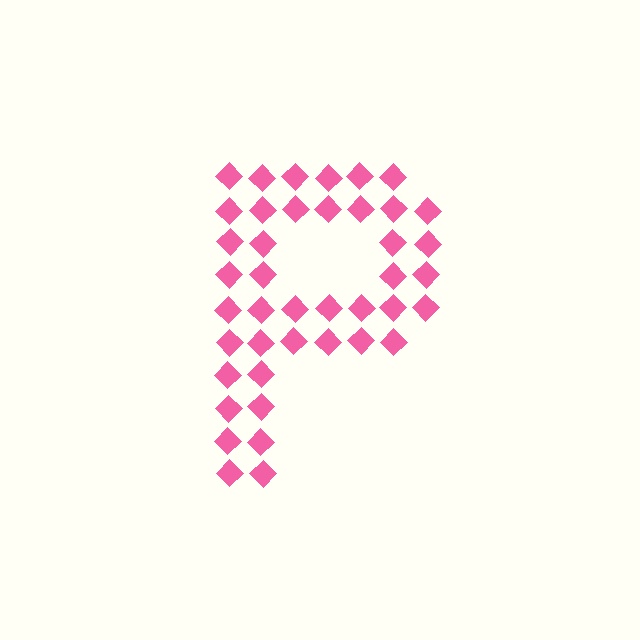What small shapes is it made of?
It is made of small diamonds.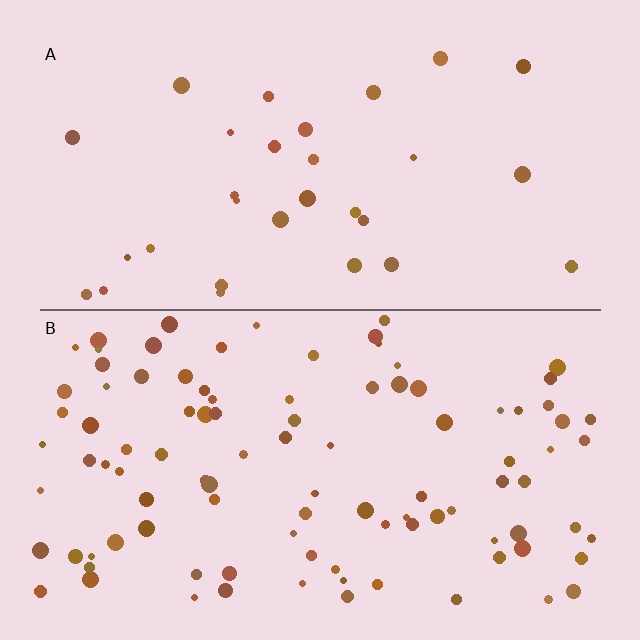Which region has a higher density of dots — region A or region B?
B (the bottom).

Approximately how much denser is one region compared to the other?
Approximately 3.3× — region B over region A.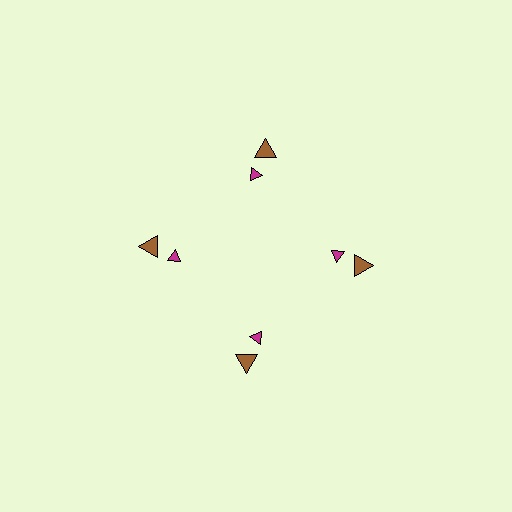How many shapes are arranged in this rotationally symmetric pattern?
There are 8 shapes, arranged in 4 groups of 2.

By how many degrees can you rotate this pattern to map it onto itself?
The pattern maps onto itself every 90 degrees of rotation.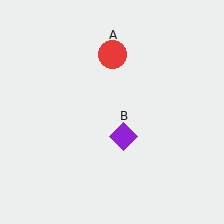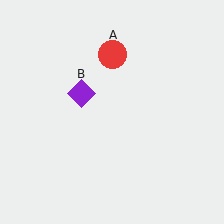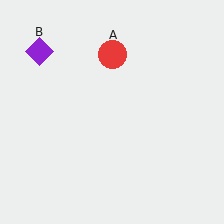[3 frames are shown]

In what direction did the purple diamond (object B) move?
The purple diamond (object B) moved up and to the left.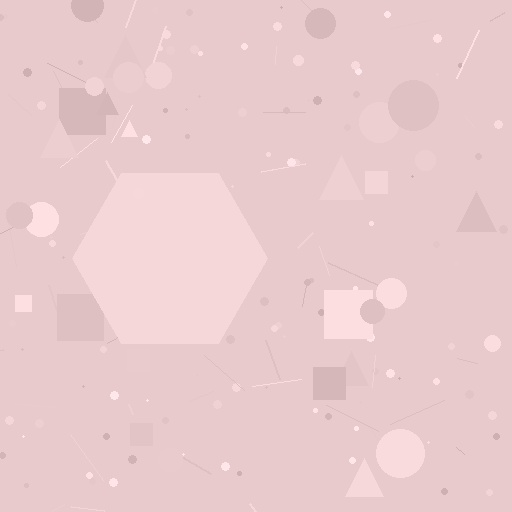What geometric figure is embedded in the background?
A hexagon is embedded in the background.